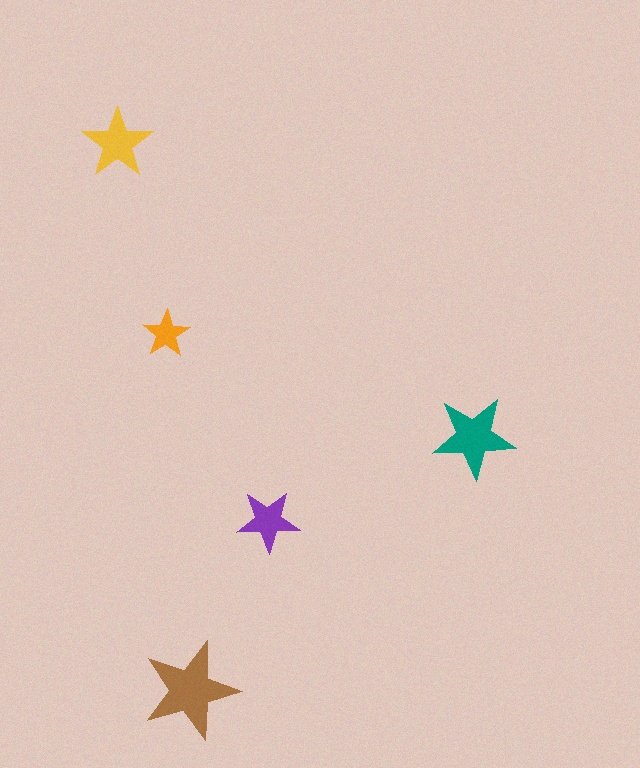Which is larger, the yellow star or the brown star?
The brown one.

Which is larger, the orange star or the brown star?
The brown one.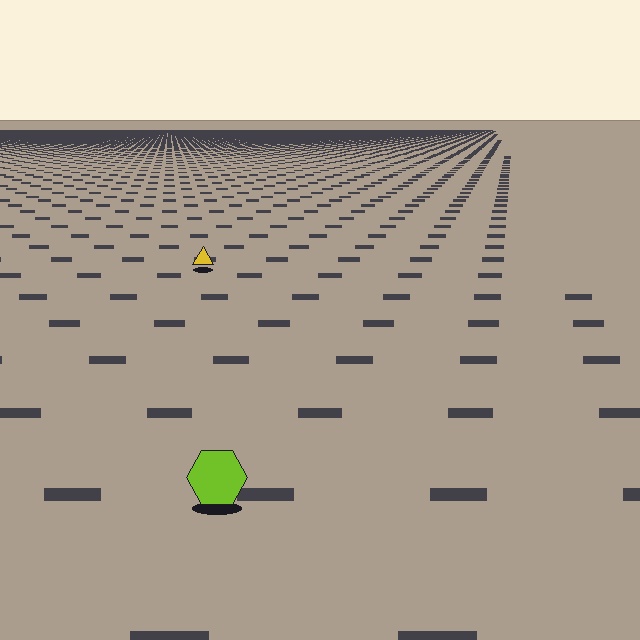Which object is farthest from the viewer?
The yellow triangle is farthest from the viewer. It appears smaller and the ground texture around it is denser.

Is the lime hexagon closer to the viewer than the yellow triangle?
Yes. The lime hexagon is closer — you can tell from the texture gradient: the ground texture is coarser near it.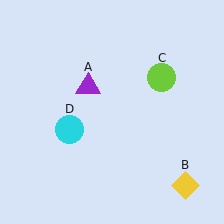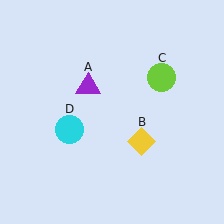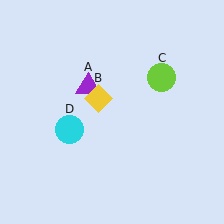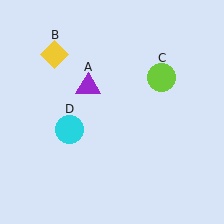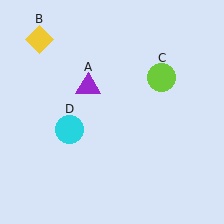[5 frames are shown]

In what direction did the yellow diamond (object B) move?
The yellow diamond (object B) moved up and to the left.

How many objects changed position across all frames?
1 object changed position: yellow diamond (object B).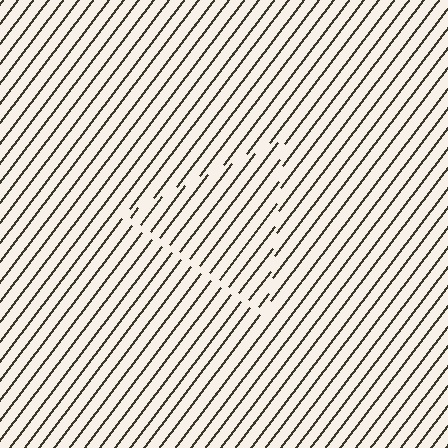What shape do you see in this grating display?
An illusory triangle. The interior of the shape contains the same grating, shifted by half a period — the contour is defined by the phase discontinuity where line-ends from the inner and outer gratings abut.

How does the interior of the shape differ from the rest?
The interior of the shape contains the same grating, shifted by half a period — the contour is defined by the phase discontinuity where line-ends from the inner and outer gratings abut.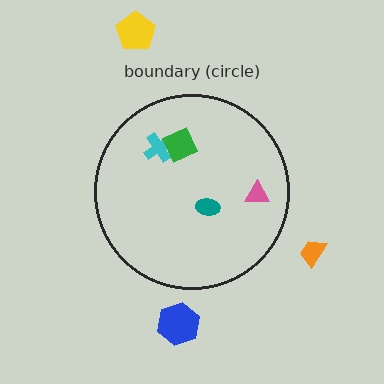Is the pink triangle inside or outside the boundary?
Inside.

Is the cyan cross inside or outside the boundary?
Inside.